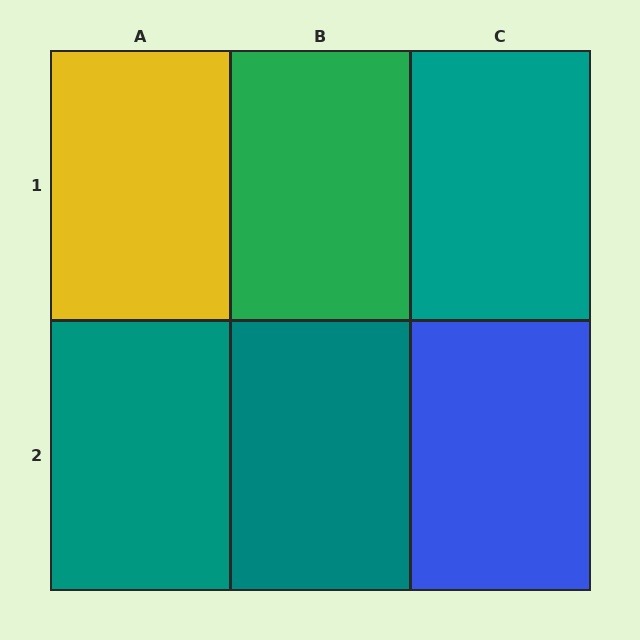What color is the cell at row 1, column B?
Green.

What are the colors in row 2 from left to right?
Teal, teal, blue.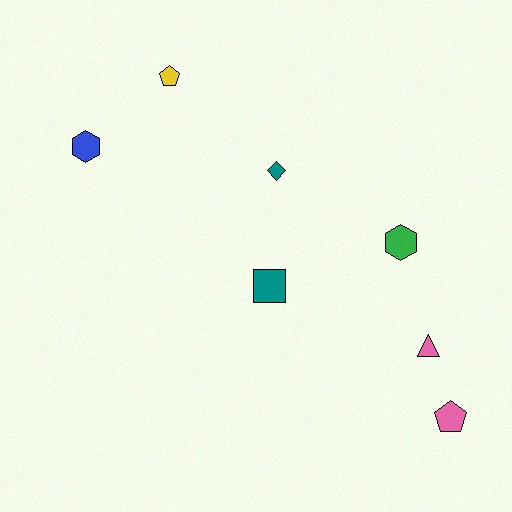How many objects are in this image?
There are 7 objects.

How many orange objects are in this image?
There are no orange objects.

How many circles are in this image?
There are no circles.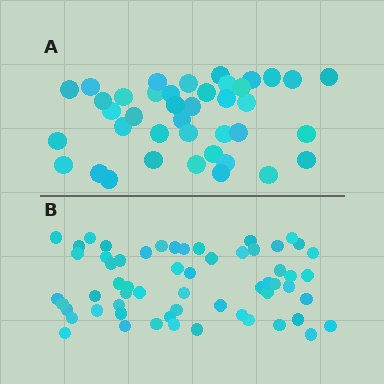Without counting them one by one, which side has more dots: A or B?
Region B (the bottom region) has more dots.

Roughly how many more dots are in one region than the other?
Region B has approximately 20 more dots than region A.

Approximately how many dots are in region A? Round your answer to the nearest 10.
About 40 dots.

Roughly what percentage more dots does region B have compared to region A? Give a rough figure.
About 50% more.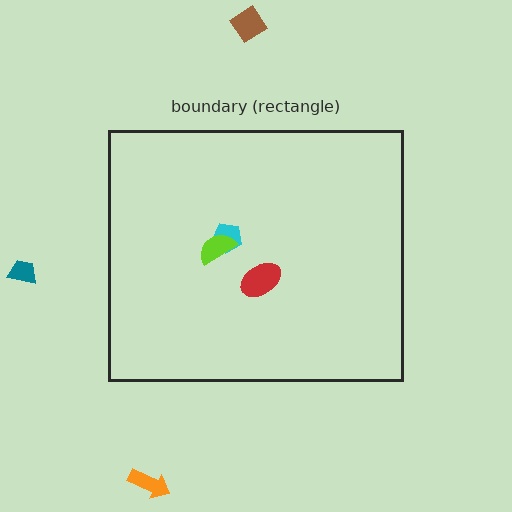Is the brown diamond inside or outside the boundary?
Outside.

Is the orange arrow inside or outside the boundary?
Outside.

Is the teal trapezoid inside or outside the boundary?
Outside.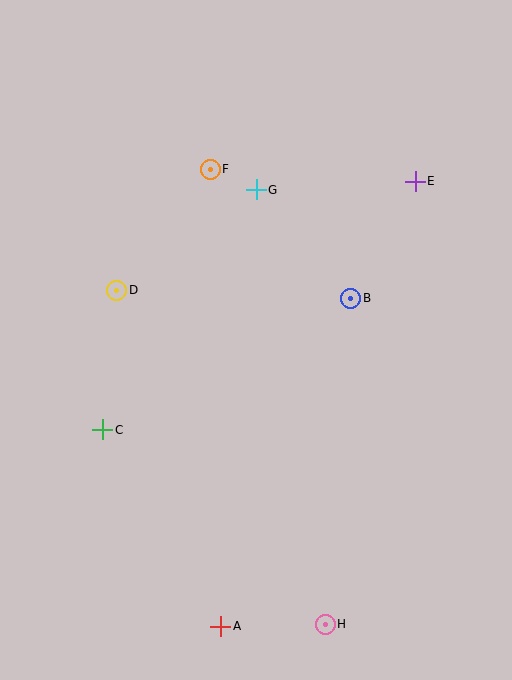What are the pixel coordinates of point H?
Point H is at (325, 624).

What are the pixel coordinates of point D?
Point D is at (117, 290).